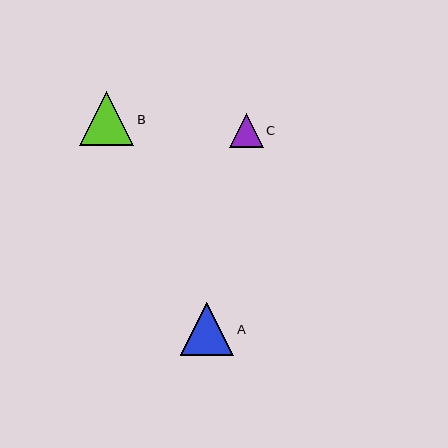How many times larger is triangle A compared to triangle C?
Triangle A is approximately 1.6 times the size of triangle C.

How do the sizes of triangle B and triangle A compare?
Triangle B and triangle A are approximately the same size.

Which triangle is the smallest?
Triangle C is the smallest with a size of approximately 33 pixels.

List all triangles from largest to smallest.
From largest to smallest: B, A, C.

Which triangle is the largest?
Triangle B is the largest with a size of approximately 55 pixels.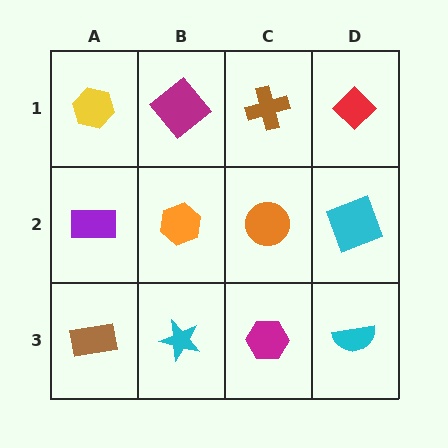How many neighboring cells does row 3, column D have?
2.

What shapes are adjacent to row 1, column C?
An orange circle (row 2, column C), a magenta diamond (row 1, column B), a red diamond (row 1, column D).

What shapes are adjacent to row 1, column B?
An orange hexagon (row 2, column B), a yellow hexagon (row 1, column A), a brown cross (row 1, column C).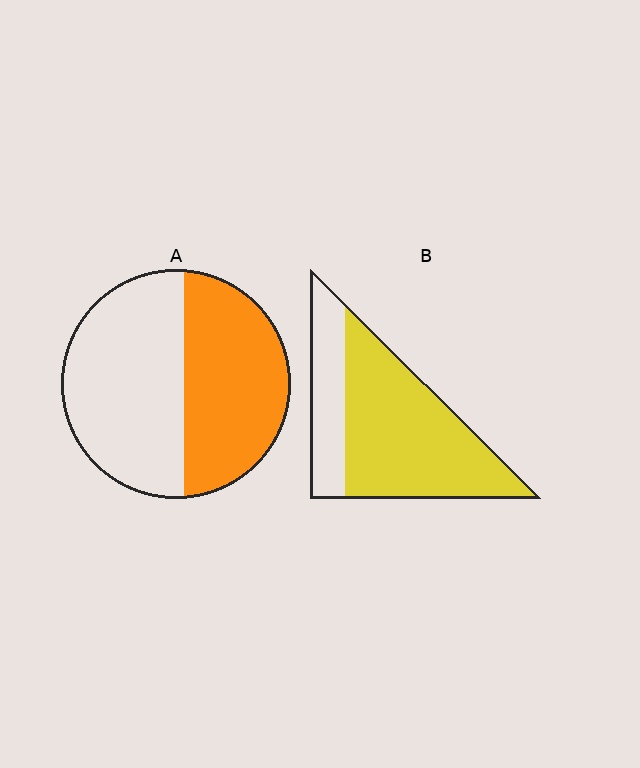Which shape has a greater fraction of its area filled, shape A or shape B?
Shape B.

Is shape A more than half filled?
No.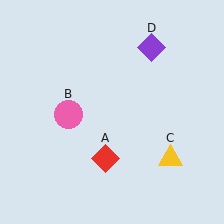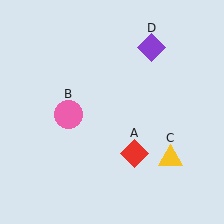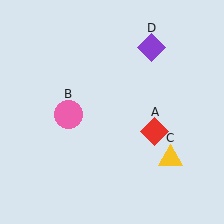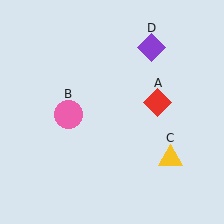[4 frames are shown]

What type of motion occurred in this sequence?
The red diamond (object A) rotated counterclockwise around the center of the scene.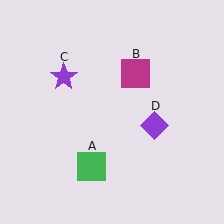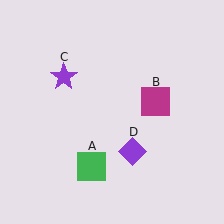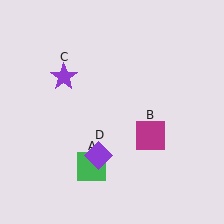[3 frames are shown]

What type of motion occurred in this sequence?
The magenta square (object B), purple diamond (object D) rotated clockwise around the center of the scene.